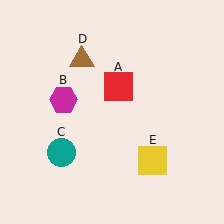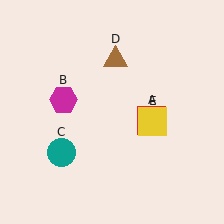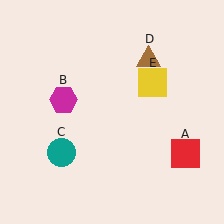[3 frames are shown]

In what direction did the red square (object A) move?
The red square (object A) moved down and to the right.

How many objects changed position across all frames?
3 objects changed position: red square (object A), brown triangle (object D), yellow square (object E).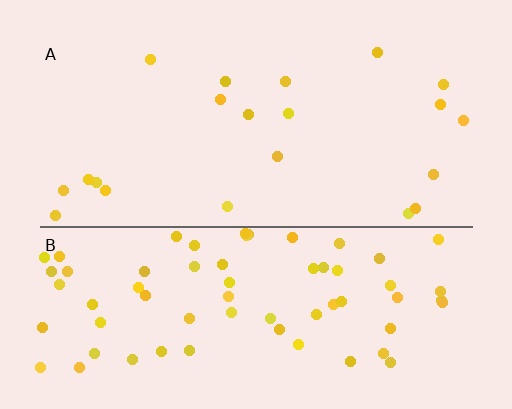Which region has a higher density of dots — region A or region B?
B (the bottom).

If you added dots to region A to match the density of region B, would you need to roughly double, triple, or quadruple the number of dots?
Approximately triple.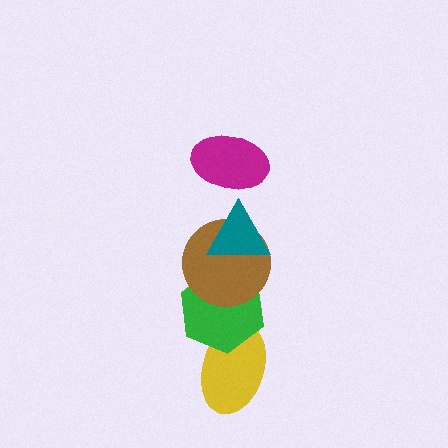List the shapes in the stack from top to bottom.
From top to bottom: the magenta ellipse, the teal triangle, the brown circle, the green hexagon, the yellow ellipse.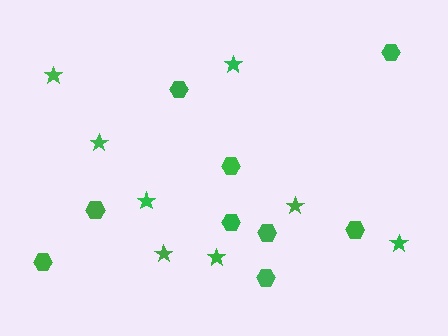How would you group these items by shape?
There are 2 groups: one group of stars (8) and one group of hexagons (9).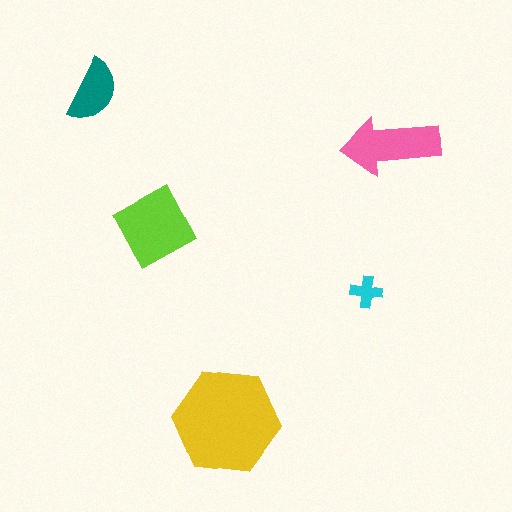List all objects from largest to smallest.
The yellow hexagon, the lime diamond, the pink arrow, the teal semicircle, the cyan cross.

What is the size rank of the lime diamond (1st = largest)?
2nd.